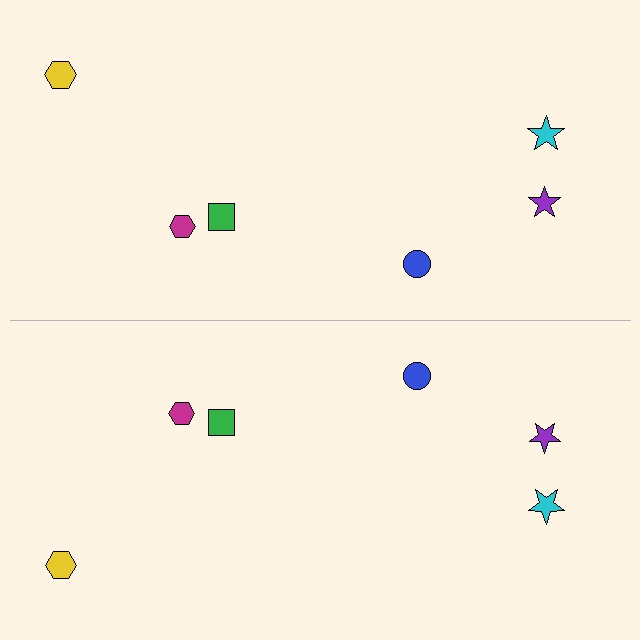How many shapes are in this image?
There are 12 shapes in this image.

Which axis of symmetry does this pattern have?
The pattern has a horizontal axis of symmetry running through the center of the image.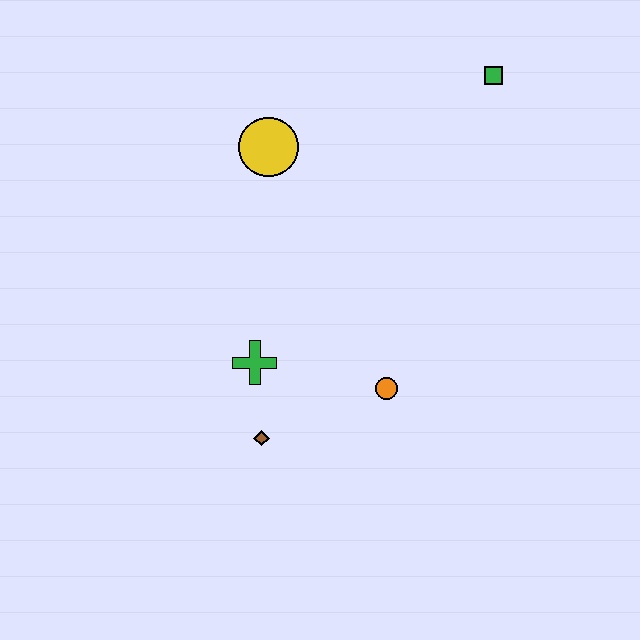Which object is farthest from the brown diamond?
The green square is farthest from the brown diamond.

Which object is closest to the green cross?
The brown diamond is closest to the green cross.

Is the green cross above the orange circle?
Yes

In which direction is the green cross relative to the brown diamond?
The green cross is above the brown diamond.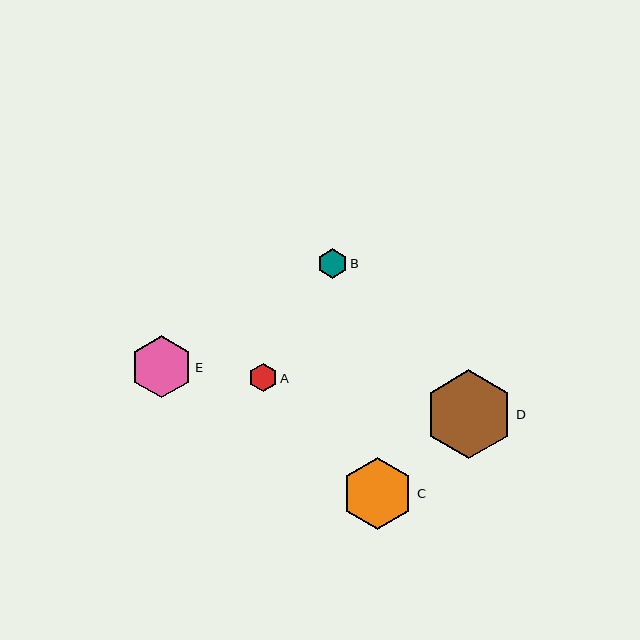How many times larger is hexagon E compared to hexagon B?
Hexagon E is approximately 2.1 times the size of hexagon B.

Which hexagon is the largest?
Hexagon D is the largest with a size of approximately 89 pixels.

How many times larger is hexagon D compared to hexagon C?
Hexagon D is approximately 1.2 times the size of hexagon C.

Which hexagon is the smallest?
Hexagon A is the smallest with a size of approximately 28 pixels.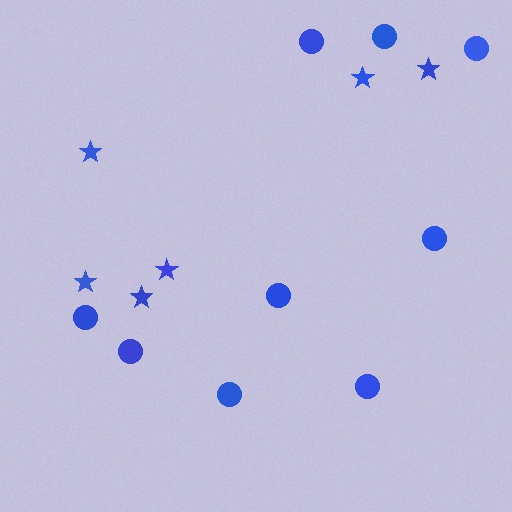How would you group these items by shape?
There are 2 groups: one group of stars (6) and one group of circles (9).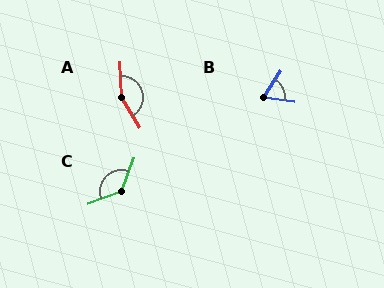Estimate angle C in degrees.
Approximately 131 degrees.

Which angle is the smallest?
B, at approximately 66 degrees.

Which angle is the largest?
A, at approximately 151 degrees.